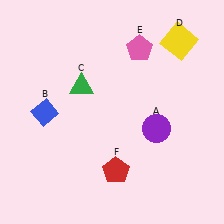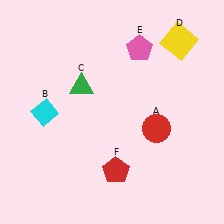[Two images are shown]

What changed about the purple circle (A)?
In Image 1, A is purple. In Image 2, it changed to red.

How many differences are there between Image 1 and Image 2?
There are 2 differences between the two images.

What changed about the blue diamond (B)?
In Image 1, B is blue. In Image 2, it changed to cyan.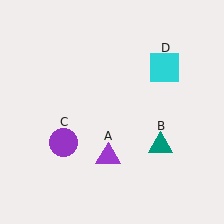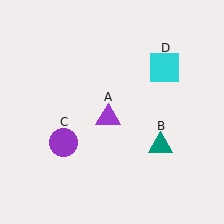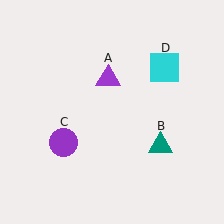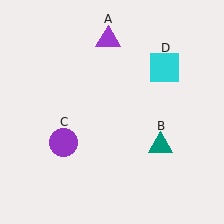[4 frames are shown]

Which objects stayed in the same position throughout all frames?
Teal triangle (object B) and purple circle (object C) and cyan square (object D) remained stationary.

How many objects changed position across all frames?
1 object changed position: purple triangle (object A).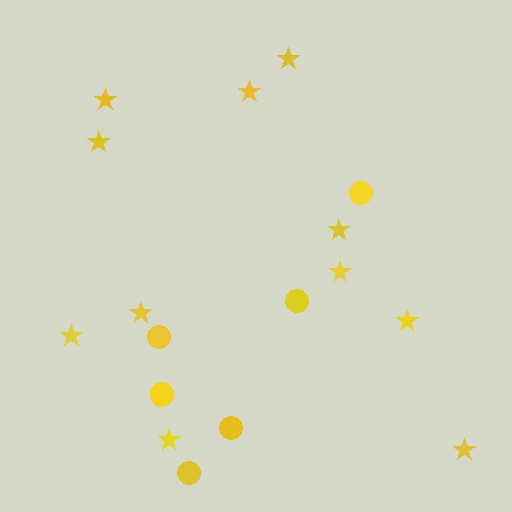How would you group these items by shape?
There are 2 groups: one group of stars (11) and one group of circles (6).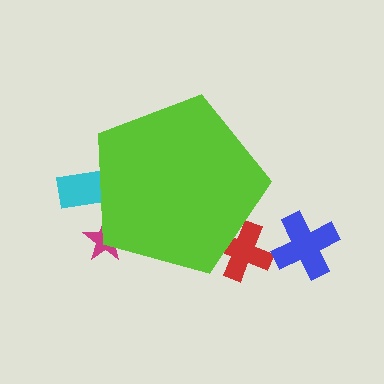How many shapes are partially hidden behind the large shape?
3 shapes are partially hidden.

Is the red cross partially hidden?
Yes, the red cross is partially hidden behind the lime pentagon.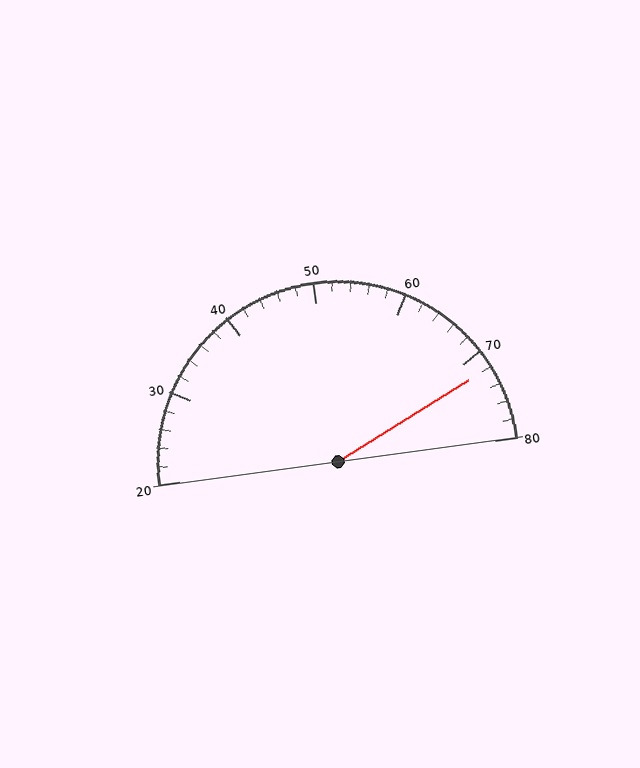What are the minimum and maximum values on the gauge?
The gauge ranges from 20 to 80.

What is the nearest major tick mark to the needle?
The nearest major tick mark is 70.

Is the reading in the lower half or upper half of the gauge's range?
The reading is in the upper half of the range (20 to 80).